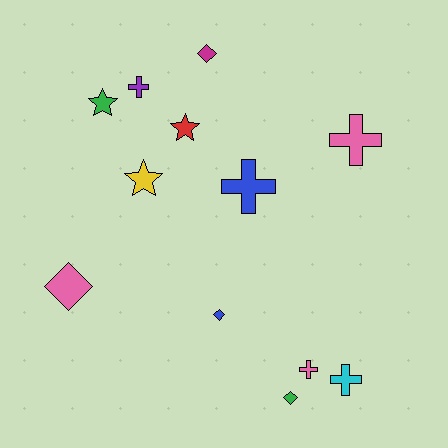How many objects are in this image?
There are 12 objects.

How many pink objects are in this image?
There are 3 pink objects.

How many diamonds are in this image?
There are 4 diamonds.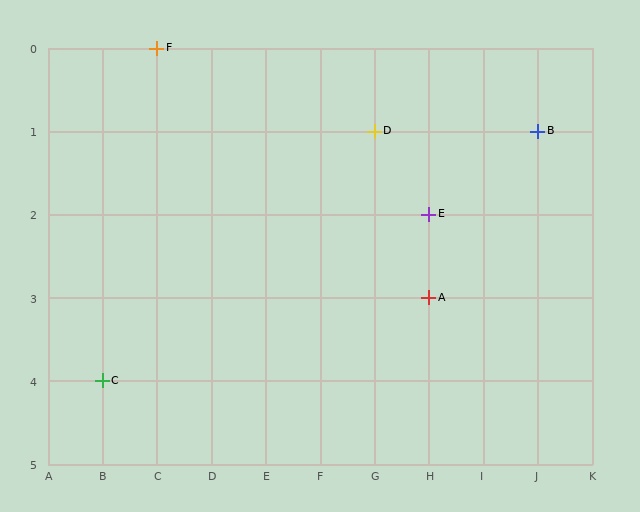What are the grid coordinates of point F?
Point F is at grid coordinates (C, 0).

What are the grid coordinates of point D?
Point D is at grid coordinates (G, 1).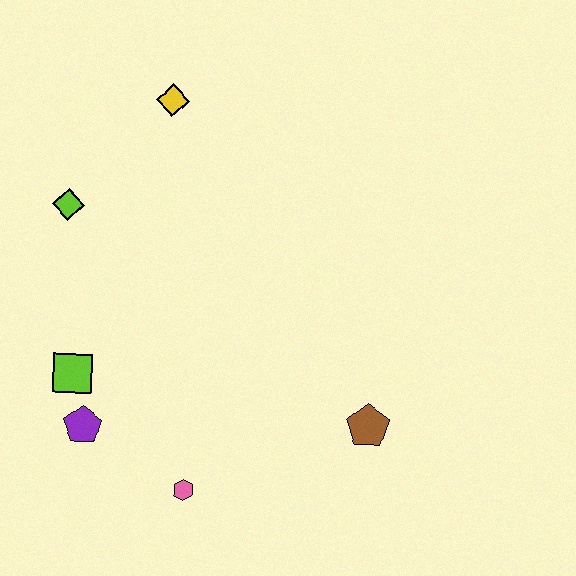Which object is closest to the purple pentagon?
The lime square is closest to the purple pentagon.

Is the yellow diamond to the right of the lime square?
Yes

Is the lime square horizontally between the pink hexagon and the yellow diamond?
No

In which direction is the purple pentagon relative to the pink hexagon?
The purple pentagon is to the left of the pink hexagon.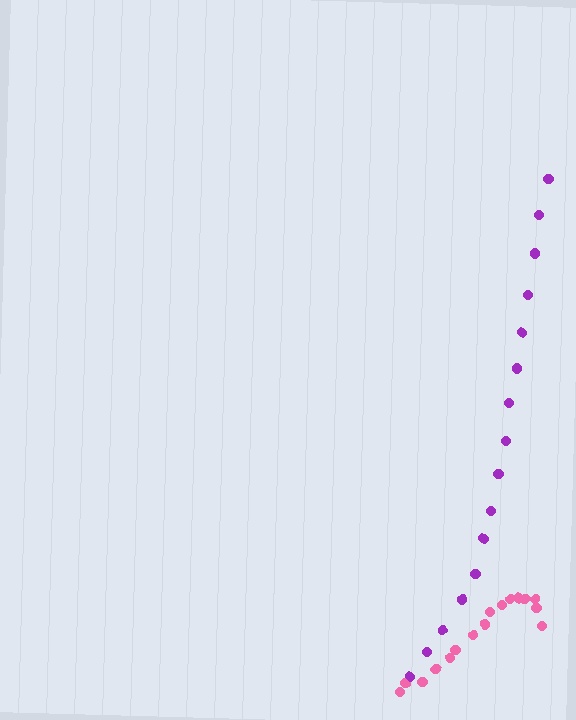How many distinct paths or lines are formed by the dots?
There are 2 distinct paths.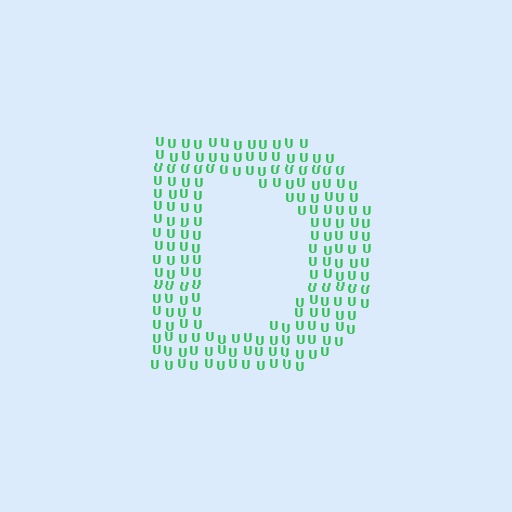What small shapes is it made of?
It is made of small letter U's.